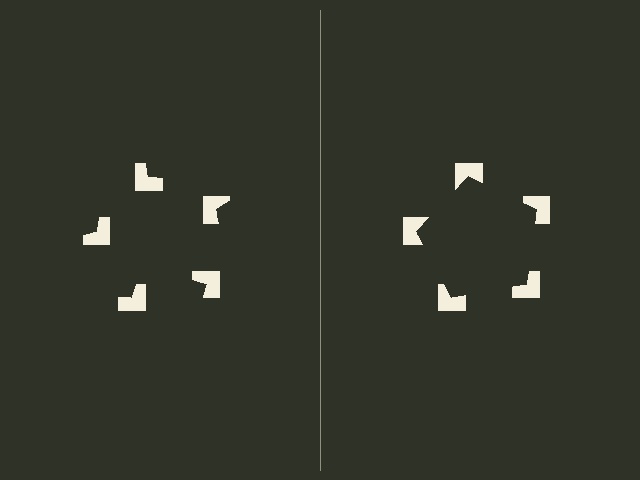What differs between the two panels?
The notched squares are positioned identically on both sides; only the wedge orientations differ. On the right they align to a pentagon; on the left they are misaligned.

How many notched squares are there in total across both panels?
10 — 5 on each side.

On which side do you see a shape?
An illusory pentagon appears on the right side. On the left side the wedge cuts are rotated, so no coherent shape forms.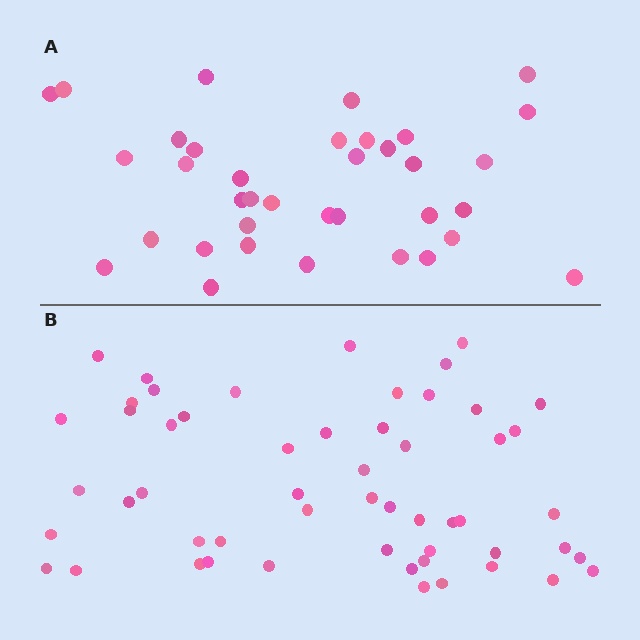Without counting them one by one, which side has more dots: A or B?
Region B (the bottom region) has more dots.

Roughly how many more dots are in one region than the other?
Region B has approximately 20 more dots than region A.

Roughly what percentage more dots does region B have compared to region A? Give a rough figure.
About 50% more.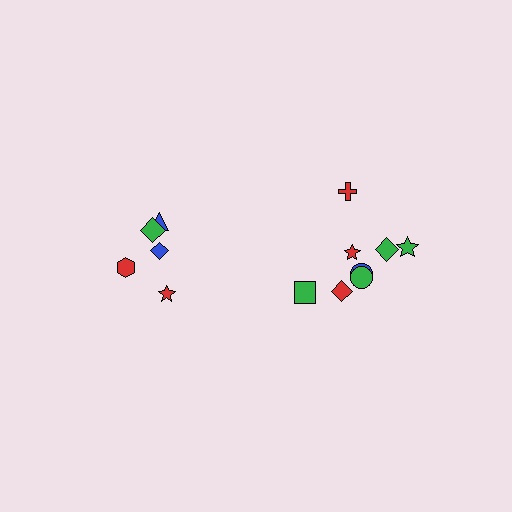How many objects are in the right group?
There are 8 objects.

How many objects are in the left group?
There are 5 objects.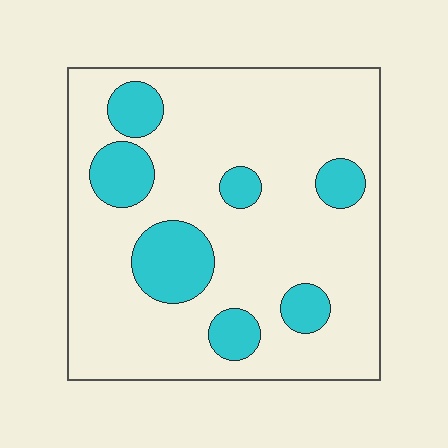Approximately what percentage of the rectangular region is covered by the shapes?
Approximately 20%.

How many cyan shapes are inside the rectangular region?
7.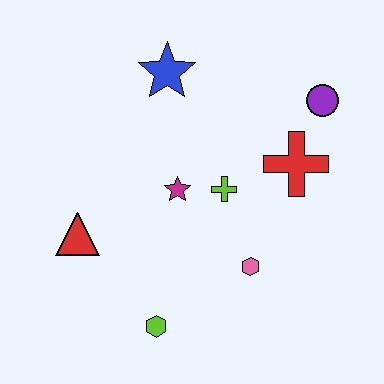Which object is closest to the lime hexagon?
The pink hexagon is closest to the lime hexagon.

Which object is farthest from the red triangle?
The purple circle is farthest from the red triangle.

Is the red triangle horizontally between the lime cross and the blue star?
No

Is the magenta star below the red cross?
Yes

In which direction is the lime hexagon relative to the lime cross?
The lime hexagon is below the lime cross.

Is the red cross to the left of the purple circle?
Yes